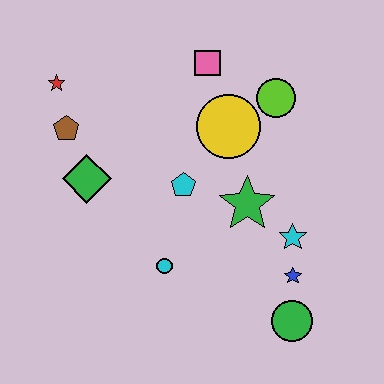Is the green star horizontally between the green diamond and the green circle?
Yes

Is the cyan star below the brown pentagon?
Yes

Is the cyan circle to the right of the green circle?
No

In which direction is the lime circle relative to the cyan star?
The lime circle is above the cyan star.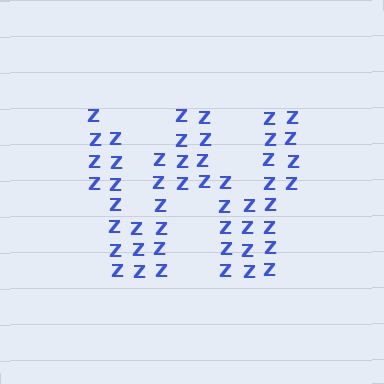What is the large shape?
The large shape is the letter W.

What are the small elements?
The small elements are letter Z's.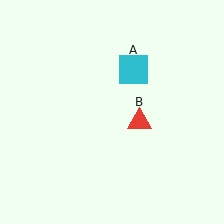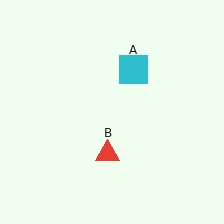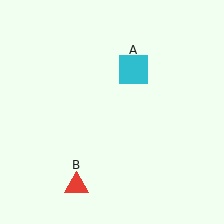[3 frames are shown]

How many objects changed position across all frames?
1 object changed position: red triangle (object B).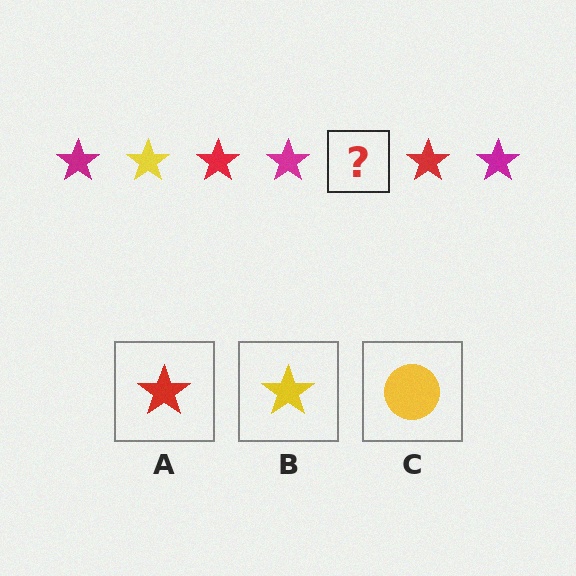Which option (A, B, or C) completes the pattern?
B.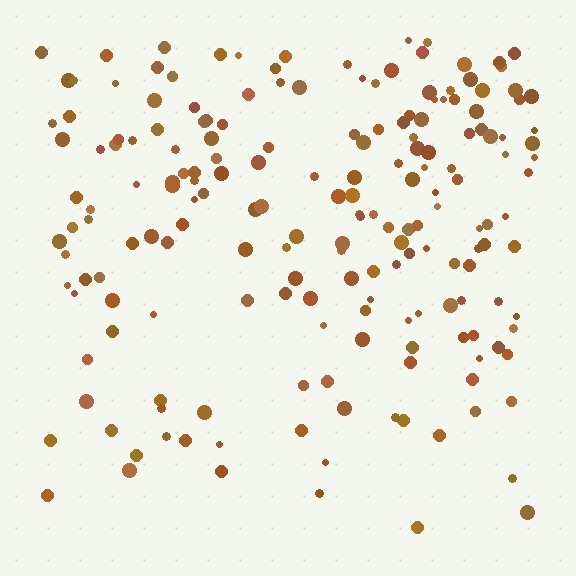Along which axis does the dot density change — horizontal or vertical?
Vertical.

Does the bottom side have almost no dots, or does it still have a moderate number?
Still a moderate number, just noticeably fewer than the top.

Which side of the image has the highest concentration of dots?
The top.